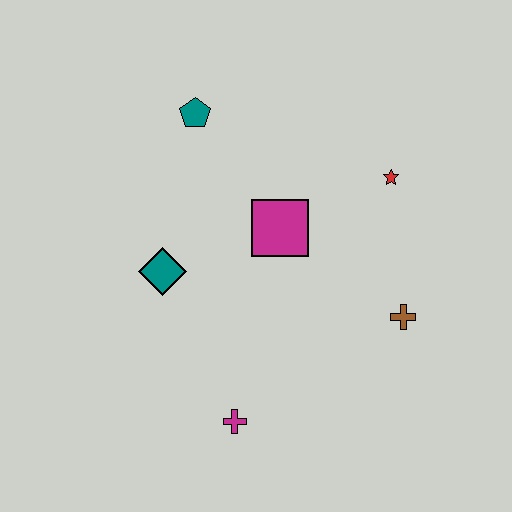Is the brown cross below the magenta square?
Yes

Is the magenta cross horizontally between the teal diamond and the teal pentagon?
No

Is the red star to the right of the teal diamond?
Yes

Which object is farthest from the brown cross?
The teal pentagon is farthest from the brown cross.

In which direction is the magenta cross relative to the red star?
The magenta cross is below the red star.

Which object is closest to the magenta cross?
The teal diamond is closest to the magenta cross.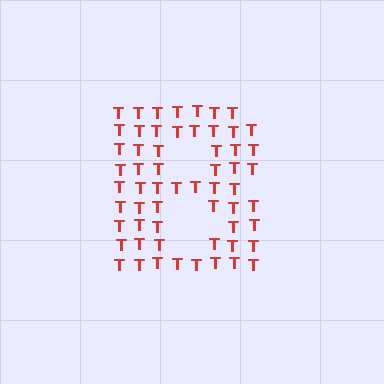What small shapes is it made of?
It is made of small letter T's.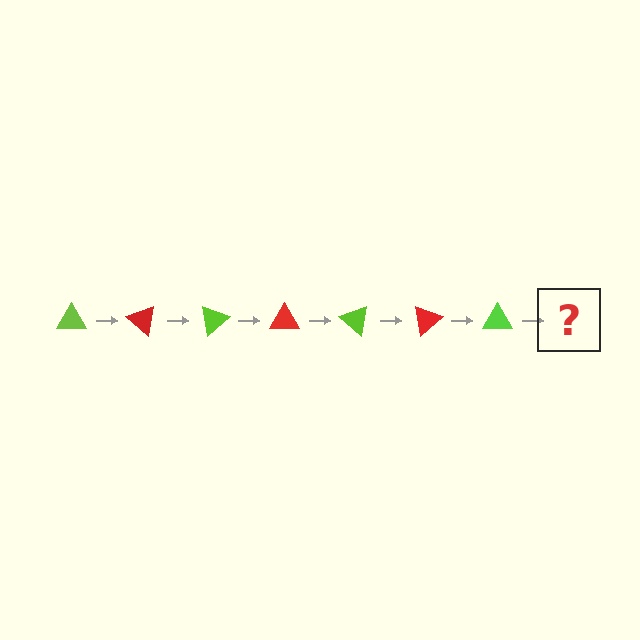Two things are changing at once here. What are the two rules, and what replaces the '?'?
The two rules are that it rotates 40 degrees each step and the color cycles through lime and red. The '?' should be a red triangle, rotated 280 degrees from the start.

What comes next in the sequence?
The next element should be a red triangle, rotated 280 degrees from the start.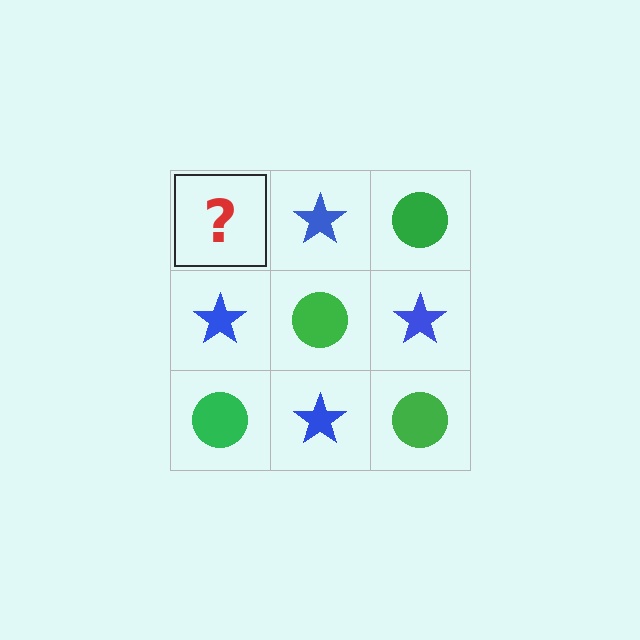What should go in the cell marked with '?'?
The missing cell should contain a green circle.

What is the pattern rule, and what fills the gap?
The rule is that it alternates green circle and blue star in a checkerboard pattern. The gap should be filled with a green circle.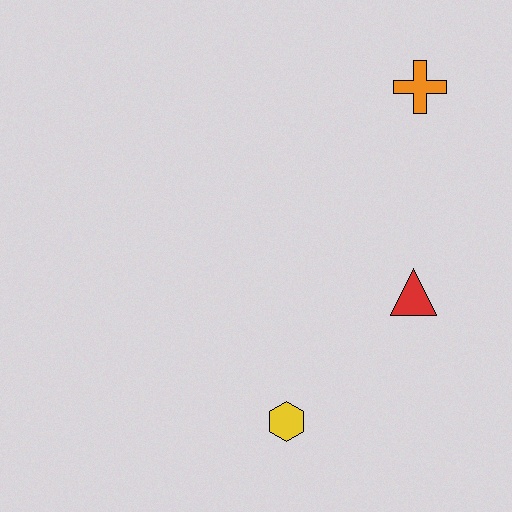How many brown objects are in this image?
There are no brown objects.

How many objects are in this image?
There are 3 objects.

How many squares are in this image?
There are no squares.